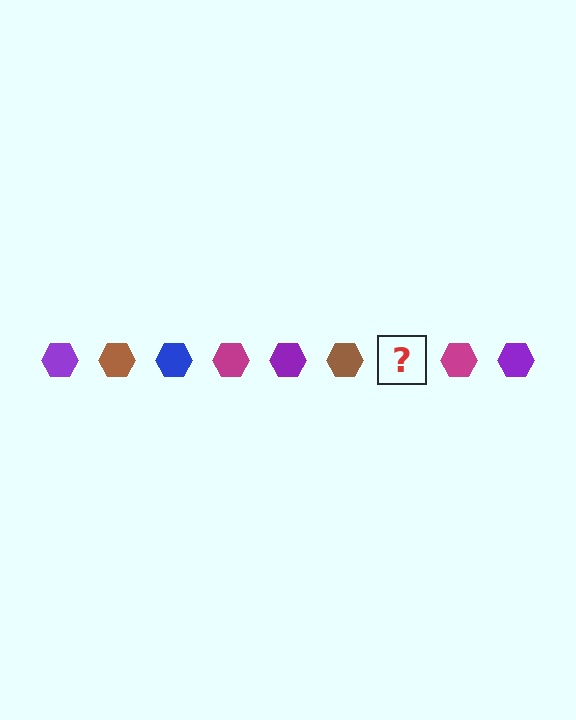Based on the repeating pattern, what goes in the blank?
The blank should be a blue hexagon.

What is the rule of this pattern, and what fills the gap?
The rule is that the pattern cycles through purple, brown, blue, magenta hexagons. The gap should be filled with a blue hexagon.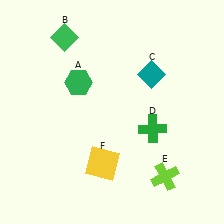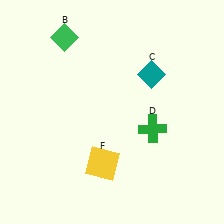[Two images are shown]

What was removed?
The lime cross (E), the green hexagon (A) were removed in Image 2.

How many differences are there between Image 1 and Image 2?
There are 2 differences between the two images.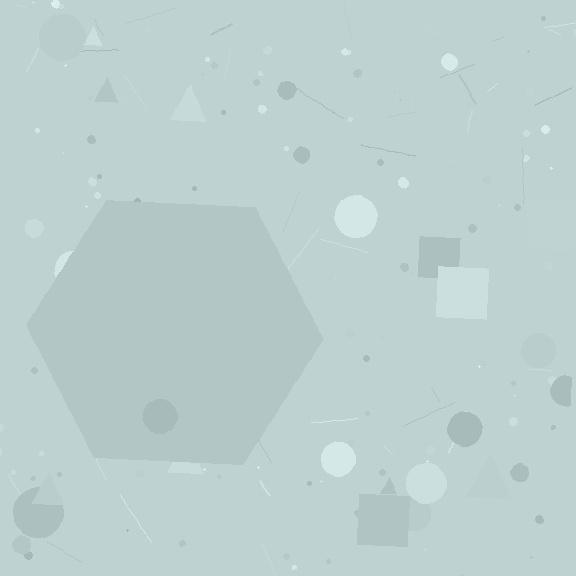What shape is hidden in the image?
A hexagon is hidden in the image.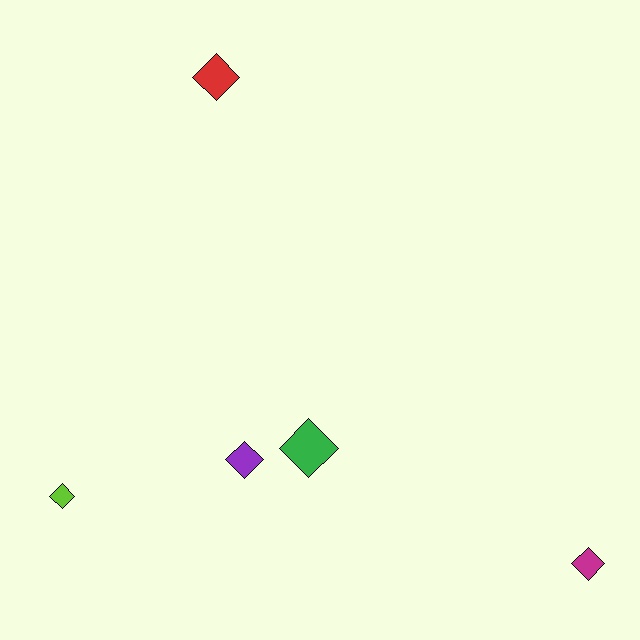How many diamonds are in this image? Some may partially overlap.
There are 5 diamonds.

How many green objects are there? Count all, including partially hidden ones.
There is 1 green object.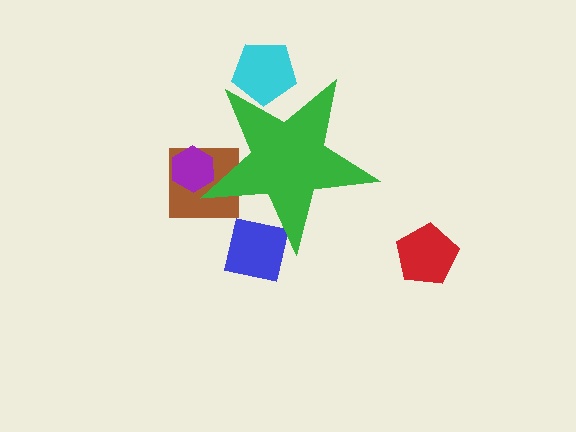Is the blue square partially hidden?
Yes, the blue square is partially hidden behind the green star.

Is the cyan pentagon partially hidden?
Yes, the cyan pentagon is partially hidden behind the green star.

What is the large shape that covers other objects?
A green star.